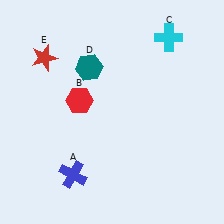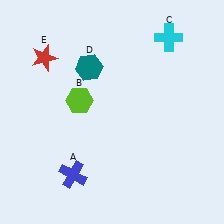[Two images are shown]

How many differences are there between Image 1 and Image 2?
There is 1 difference between the two images.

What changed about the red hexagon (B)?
In Image 1, B is red. In Image 2, it changed to lime.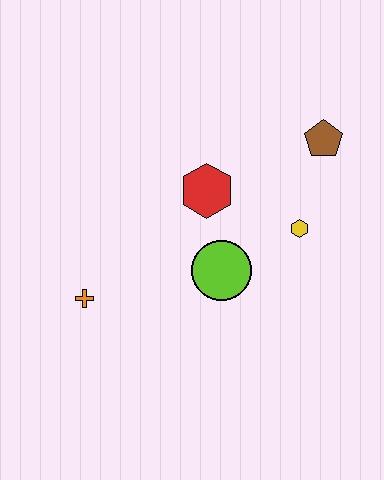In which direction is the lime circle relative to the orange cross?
The lime circle is to the right of the orange cross.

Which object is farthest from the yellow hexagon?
The orange cross is farthest from the yellow hexagon.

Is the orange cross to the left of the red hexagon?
Yes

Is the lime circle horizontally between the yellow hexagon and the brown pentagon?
No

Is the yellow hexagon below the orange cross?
No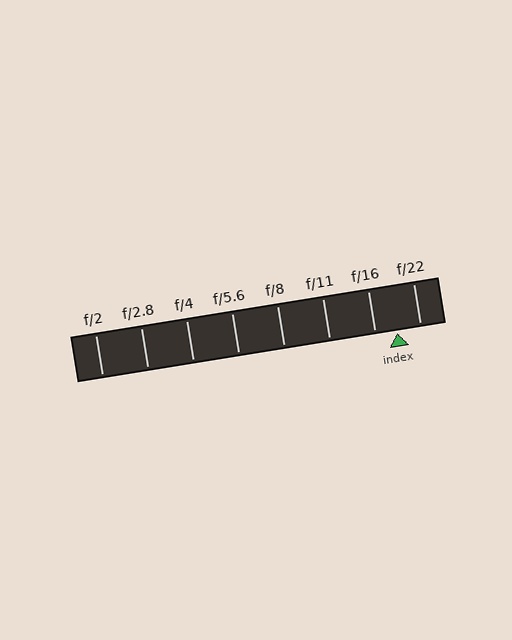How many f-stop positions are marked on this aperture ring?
There are 8 f-stop positions marked.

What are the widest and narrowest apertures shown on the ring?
The widest aperture shown is f/2 and the narrowest is f/22.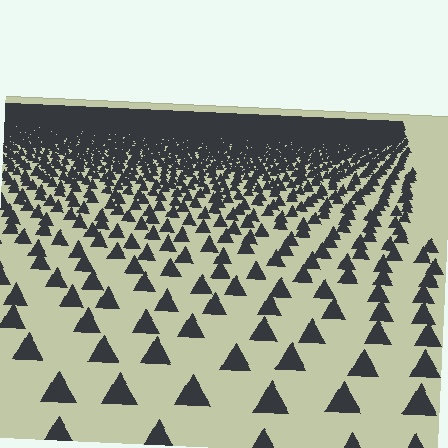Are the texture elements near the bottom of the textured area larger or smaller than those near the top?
Larger. Near the bottom, elements are closer to the viewer and appear at a bigger on-screen size.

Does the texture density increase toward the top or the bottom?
Density increases toward the top.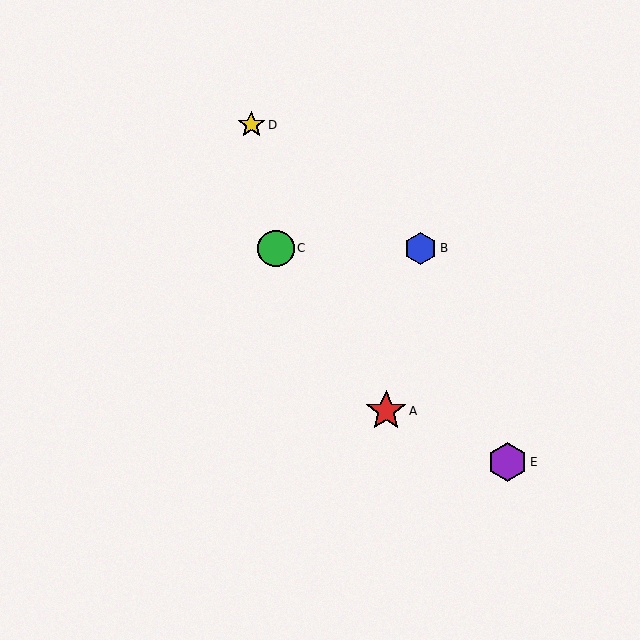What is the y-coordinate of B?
Object B is at y≈248.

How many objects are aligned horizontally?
2 objects (B, C) are aligned horizontally.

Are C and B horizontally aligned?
Yes, both are at y≈248.